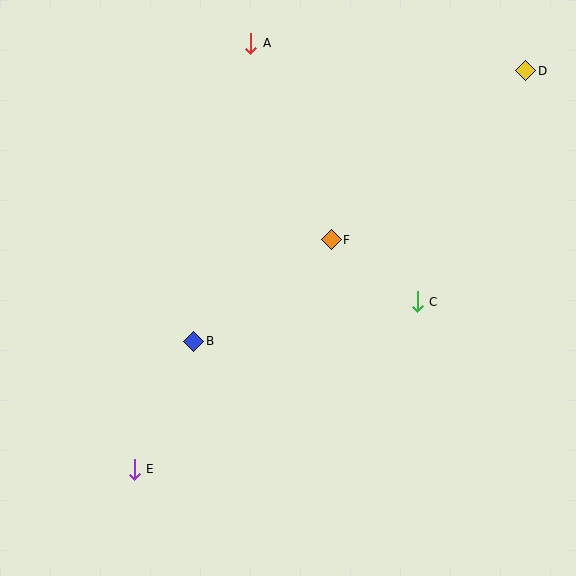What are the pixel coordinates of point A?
Point A is at (251, 43).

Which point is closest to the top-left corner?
Point A is closest to the top-left corner.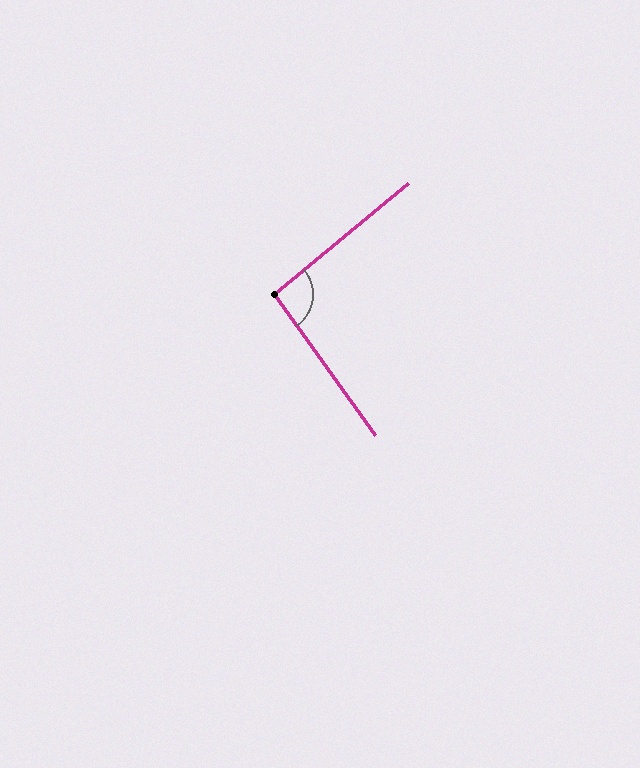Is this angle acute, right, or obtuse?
It is approximately a right angle.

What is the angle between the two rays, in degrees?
Approximately 94 degrees.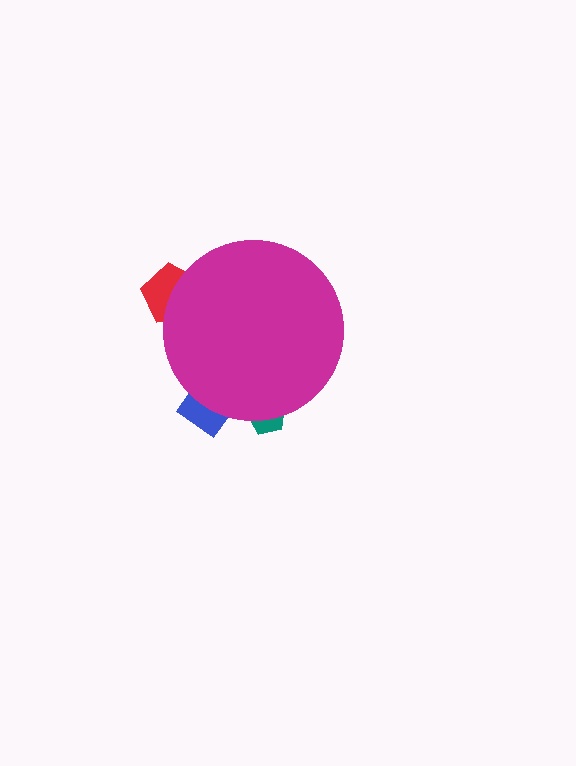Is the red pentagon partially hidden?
Yes, the red pentagon is partially hidden behind the magenta circle.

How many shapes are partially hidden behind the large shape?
3 shapes are partially hidden.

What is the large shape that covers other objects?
A magenta circle.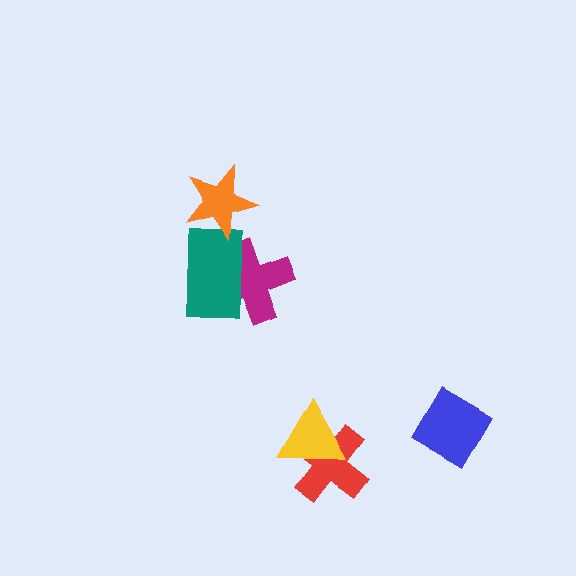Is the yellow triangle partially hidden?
No, no other shape covers it.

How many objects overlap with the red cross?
1 object overlaps with the red cross.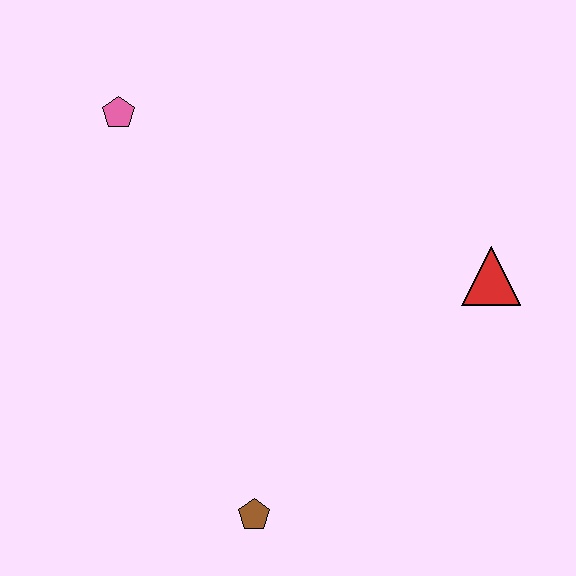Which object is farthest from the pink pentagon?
The brown pentagon is farthest from the pink pentagon.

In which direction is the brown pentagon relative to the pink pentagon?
The brown pentagon is below the pink pentagon.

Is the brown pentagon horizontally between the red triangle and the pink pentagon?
Yes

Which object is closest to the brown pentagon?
The red triangle is closest to the brown pentagon.